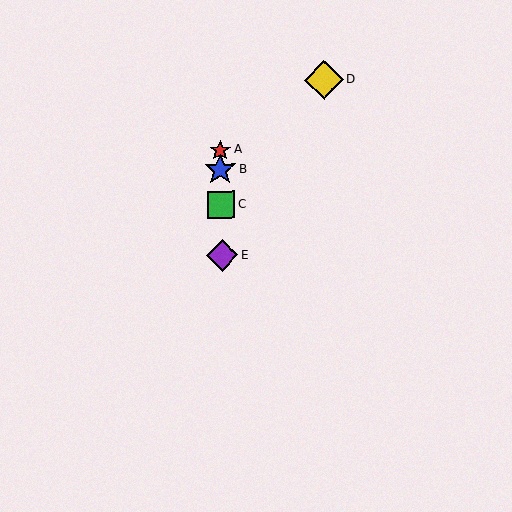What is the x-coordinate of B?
Object B is at x≈220.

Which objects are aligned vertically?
Objects A, B, C, E are aligned vertically.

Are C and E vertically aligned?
Yes, both are at x≈221.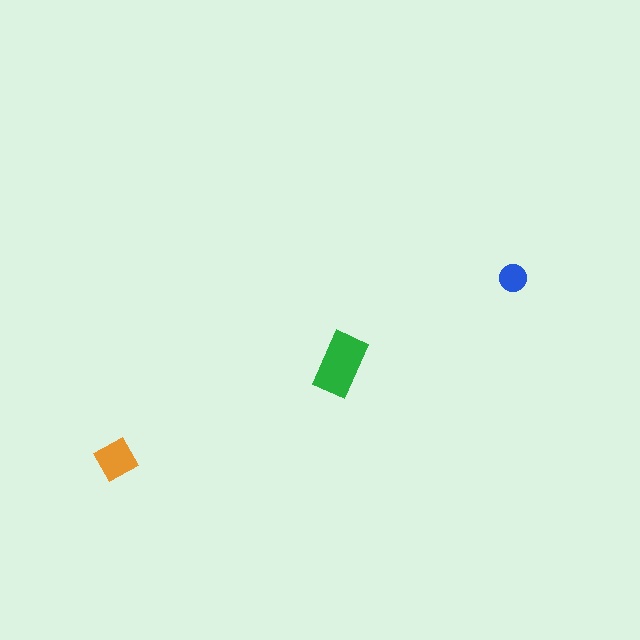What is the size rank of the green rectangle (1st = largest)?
1st.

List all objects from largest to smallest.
The green rectangle, the orange square, the blue circle.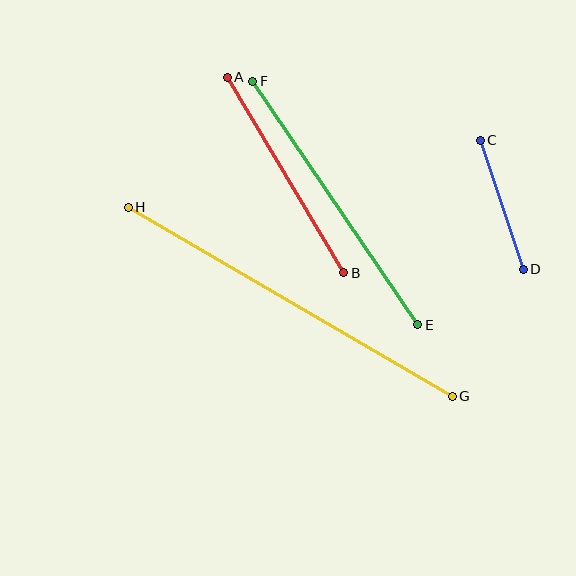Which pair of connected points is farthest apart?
Points G and H are farthest apart.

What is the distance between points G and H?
The distance is approximately 375 pixels.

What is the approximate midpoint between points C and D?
The midpoint is at approximately (502, 205) pixels.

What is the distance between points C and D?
The distance is approximately 136 pixels.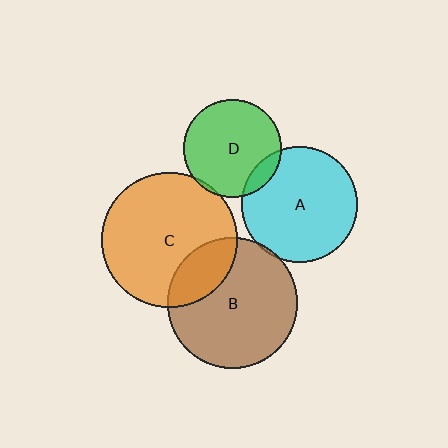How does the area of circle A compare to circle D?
Approximately 1.4 times.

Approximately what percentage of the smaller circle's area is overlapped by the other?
Approximately 5%.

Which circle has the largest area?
Circle C (orange).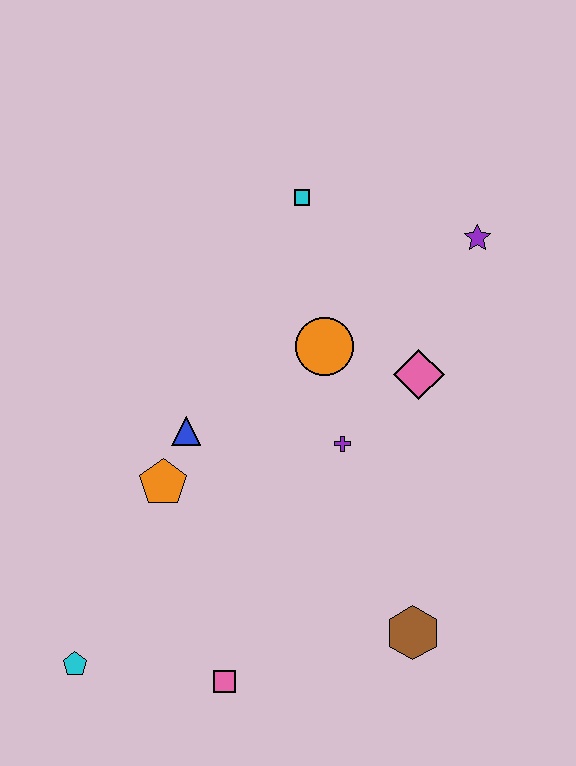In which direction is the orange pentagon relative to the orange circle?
The orange pentagon is to the left of the orange circle.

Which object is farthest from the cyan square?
The cyan pentagon is farthest from the cyan square.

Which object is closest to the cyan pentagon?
The pink square is closest to the cyan pentagon.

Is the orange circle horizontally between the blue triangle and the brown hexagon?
Yes